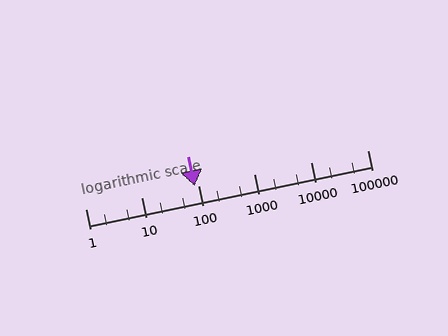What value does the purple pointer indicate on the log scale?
The pointer indicates approximately 87.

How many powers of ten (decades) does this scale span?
The scale spans 5 decades, from 1 to 100000.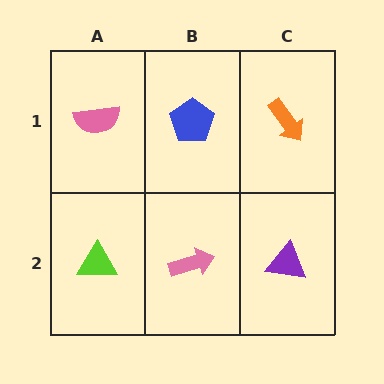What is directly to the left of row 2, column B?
A lime triangle.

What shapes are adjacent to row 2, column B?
A blue pentagon (row 1, column B), a lime triangle (row 2, column A), a purple triangle (row 2, column C).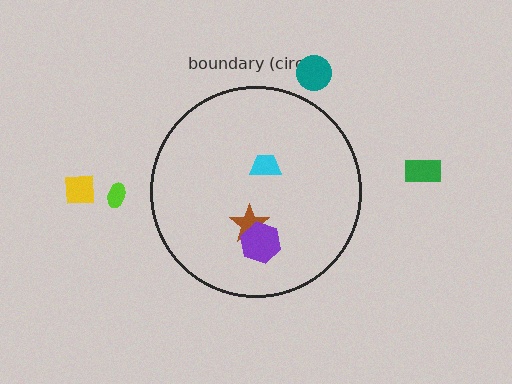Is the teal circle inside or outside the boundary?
Outside.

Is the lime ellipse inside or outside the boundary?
Outside.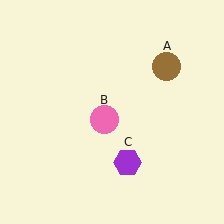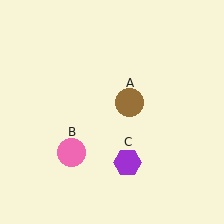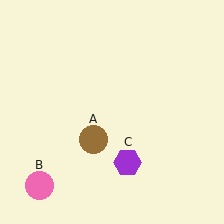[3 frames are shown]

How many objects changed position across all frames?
2 objects changed position: brown circle (object A), pink circle (object B).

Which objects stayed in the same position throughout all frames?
Purple hexagon (object C) remained stationary.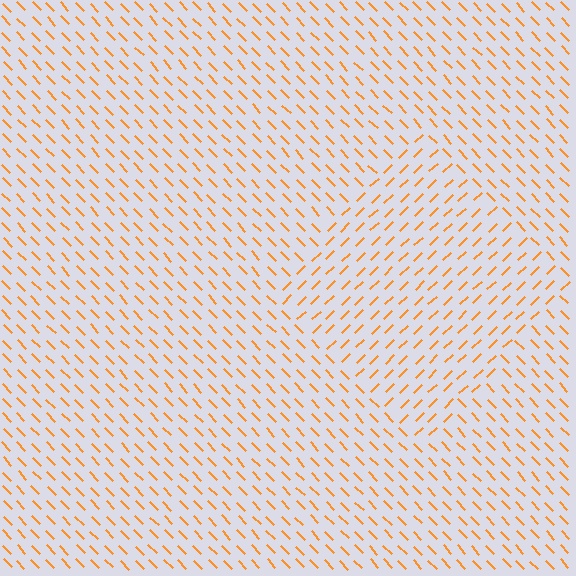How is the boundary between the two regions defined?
The boundary is defined purely by a change in line orientation (approximately 90 degrees difference). All lines are the same color and thickness.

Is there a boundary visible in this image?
Yes, there is a texture boundary formed by a change in line orientation.